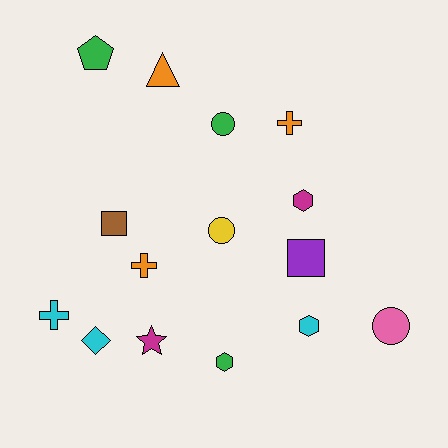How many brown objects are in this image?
There is 1 brown object.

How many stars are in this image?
There is 1 star.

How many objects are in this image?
There are 15 objects.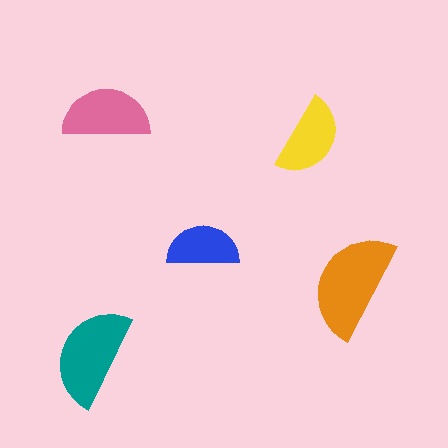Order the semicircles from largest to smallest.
the orange one, the teal one, the pink one, the yellow one, the blue one.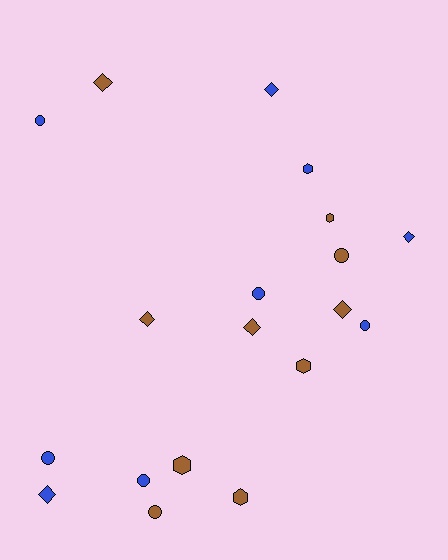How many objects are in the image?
There are 19 objects.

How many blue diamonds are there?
There are 3 blue diamonds.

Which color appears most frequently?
Brown, with 10 objects.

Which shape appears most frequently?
Diamond, with 7 objects.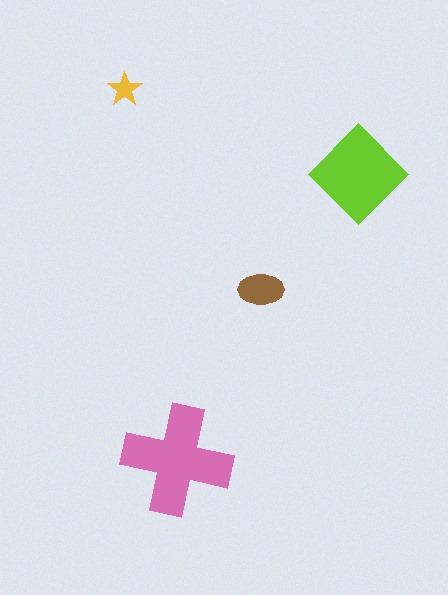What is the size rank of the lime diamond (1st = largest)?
2nd.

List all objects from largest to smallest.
The pink cross, the lime diamond, the brown ellipse, the yellow star.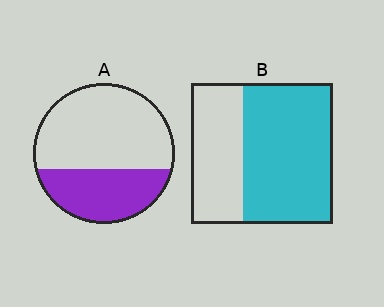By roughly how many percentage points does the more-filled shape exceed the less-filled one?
By roughly 25 percentage points (B over A).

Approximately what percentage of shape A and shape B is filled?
A is approximately 35% and B is approximately 65%.